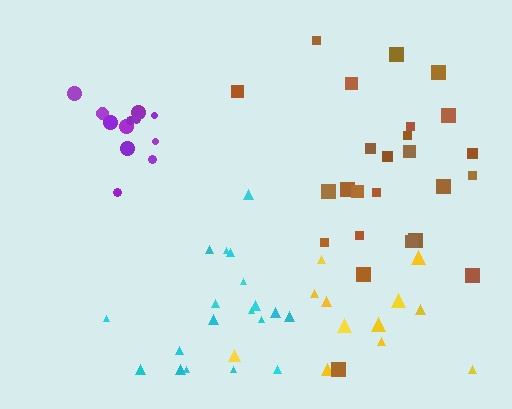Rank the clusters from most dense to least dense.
purple, cyan, brown, yellow.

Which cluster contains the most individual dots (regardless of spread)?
Brown (25).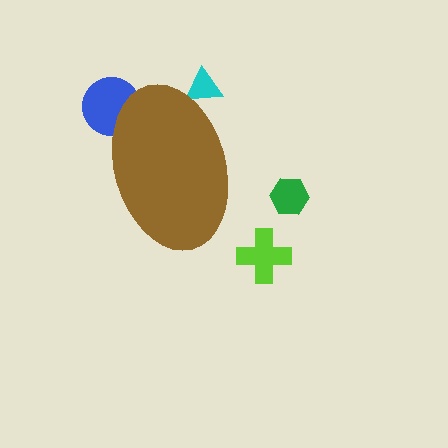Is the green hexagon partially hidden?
No, the green hexagon is fully visible.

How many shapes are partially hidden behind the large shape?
2 shapes are partially hidden.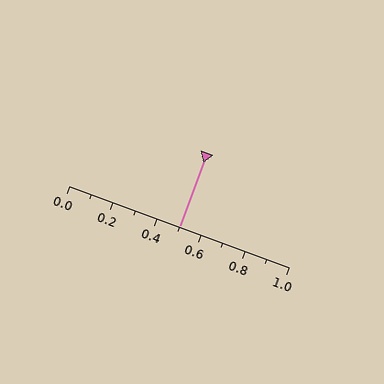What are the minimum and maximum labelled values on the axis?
The axis runs from 0.0 to 1.0.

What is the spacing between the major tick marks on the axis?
The major ticks are spaced 0.2 apart.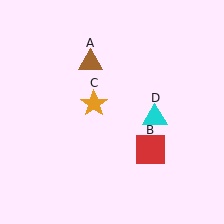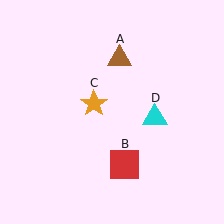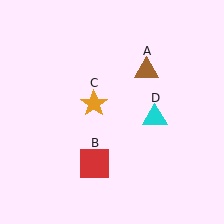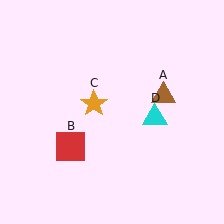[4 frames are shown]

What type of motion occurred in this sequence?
The brown triangle (object A), red square (object B) rotated clockwise around the center of the scene.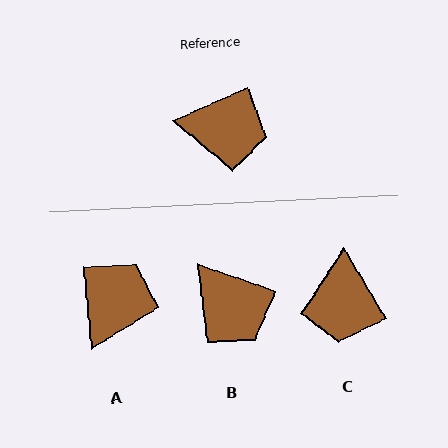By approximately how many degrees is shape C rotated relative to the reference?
Approximately 83 degrees clockwise.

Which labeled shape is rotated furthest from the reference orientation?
C, about 83 degrees away.